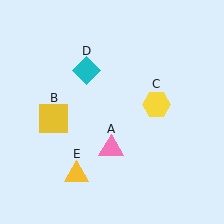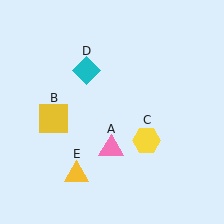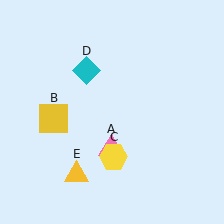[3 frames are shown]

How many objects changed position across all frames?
1 object changed position: yellow hexagon (object C).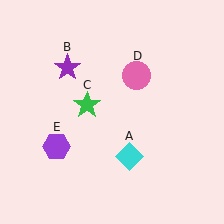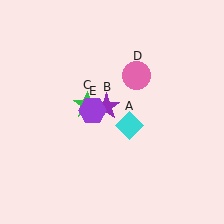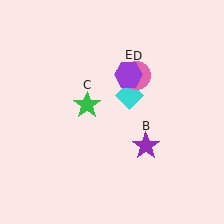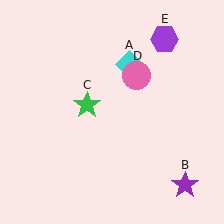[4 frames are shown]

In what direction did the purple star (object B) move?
The purple star (object B) moved down and to the right.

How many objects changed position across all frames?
3 objects changed position: cyan diamond (object A), purple star (object B), purple hexagon (object E).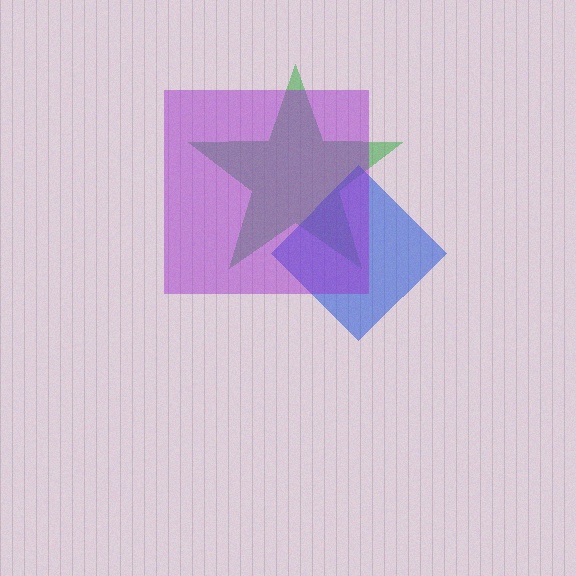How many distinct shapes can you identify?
There are 3 distinct shapes: a green star, a blue diamond, a purple square.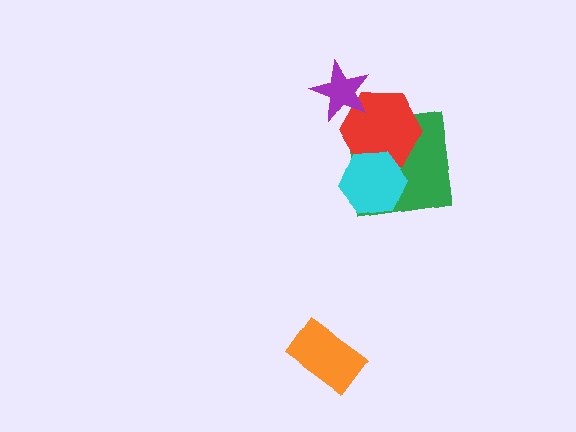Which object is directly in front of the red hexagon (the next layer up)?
The purple star is directly in front of the red hexagon.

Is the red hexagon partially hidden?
Yes, it is partially covered by another shape.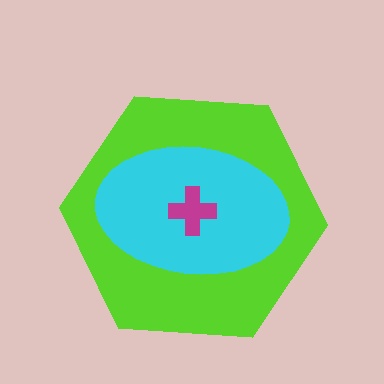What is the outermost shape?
The lime hexagon.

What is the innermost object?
The magenta cross.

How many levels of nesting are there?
3.